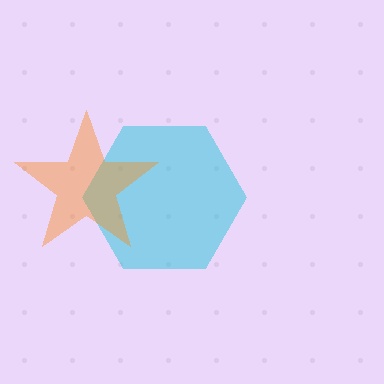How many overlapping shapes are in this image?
There are 2 overlapping shapes in the image.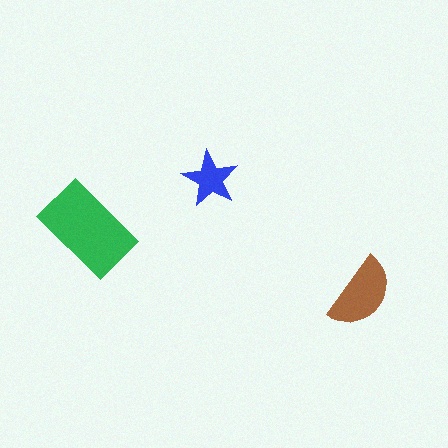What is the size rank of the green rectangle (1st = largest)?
1st.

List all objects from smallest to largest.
The blue star, the brown semicircle, the green rectangle.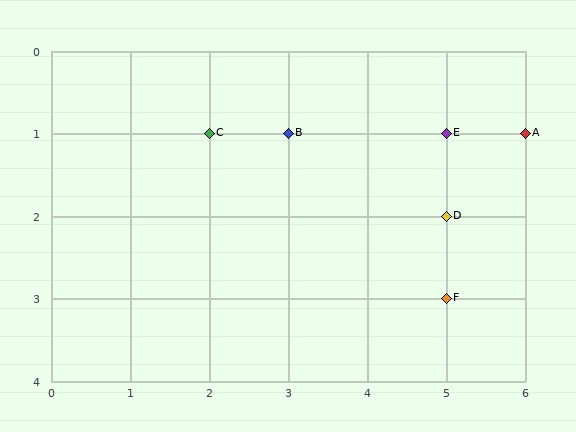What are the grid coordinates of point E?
Point E is at grid coordinates (5, 1).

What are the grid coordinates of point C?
Point C is at grid coordinates (2, 1).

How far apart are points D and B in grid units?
Points D and B are 2 columns and 1 row apart (about 2.2 grid units diagonally).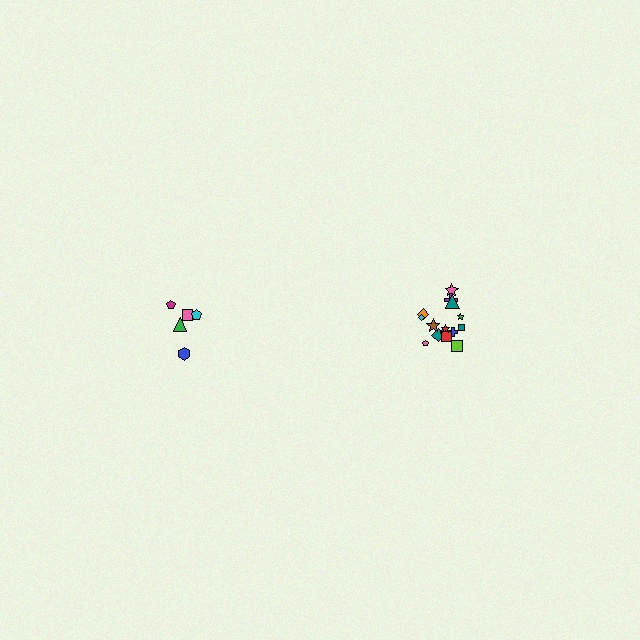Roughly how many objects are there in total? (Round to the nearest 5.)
Roughly 20 objects in total.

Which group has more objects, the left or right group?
The right group.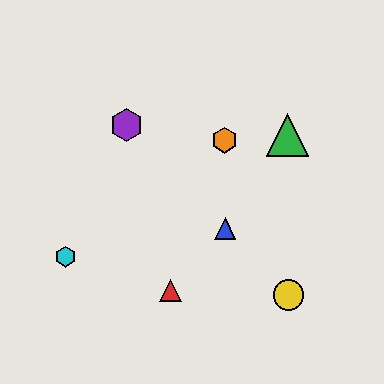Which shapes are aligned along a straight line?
The blue triangle, the yellow circle, the purple hexagon are aligned along a straight line.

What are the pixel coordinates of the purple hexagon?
The purple hexagon is at (126, 125).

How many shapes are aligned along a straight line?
3 shapes (the blue triangle, the yellow circle, the purple hexagon) are aligned along a straight line.